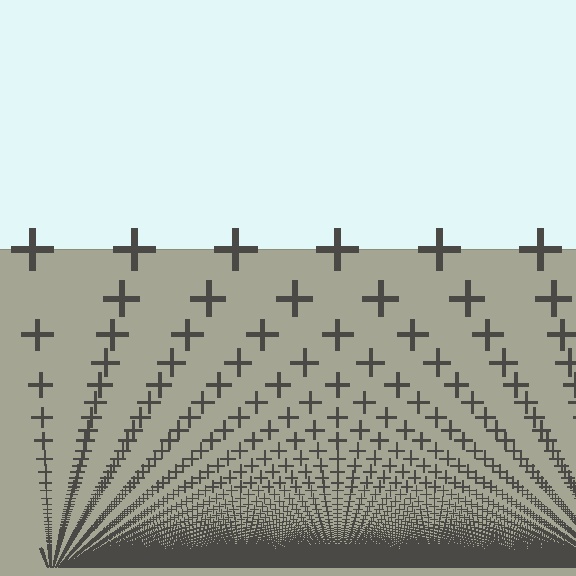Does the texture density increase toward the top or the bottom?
Density increases toward the bottom.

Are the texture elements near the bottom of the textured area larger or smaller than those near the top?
Smaller. The gradient is inverted — elements near the bottom are smaller and denser.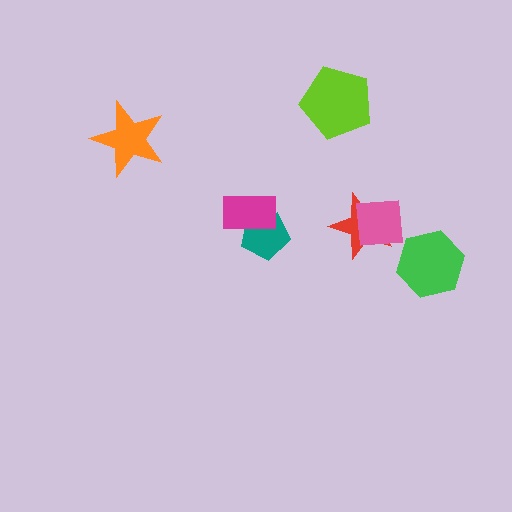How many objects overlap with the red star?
1 object overlaps with the red star.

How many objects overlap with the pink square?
1 object overlaps with the pink square.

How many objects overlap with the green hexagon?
0 objects overlap with the green hexagon.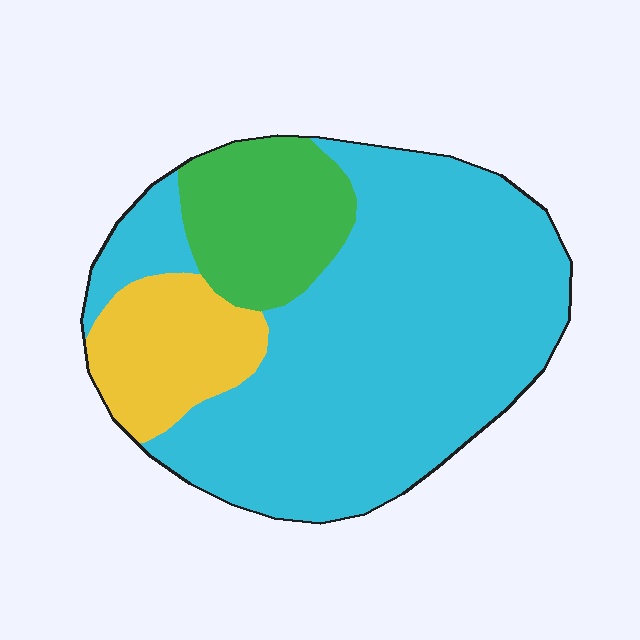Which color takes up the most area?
Cyan, at roughly 70%.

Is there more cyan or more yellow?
Cyan.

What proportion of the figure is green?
Green takes up less than a quarter of the figure.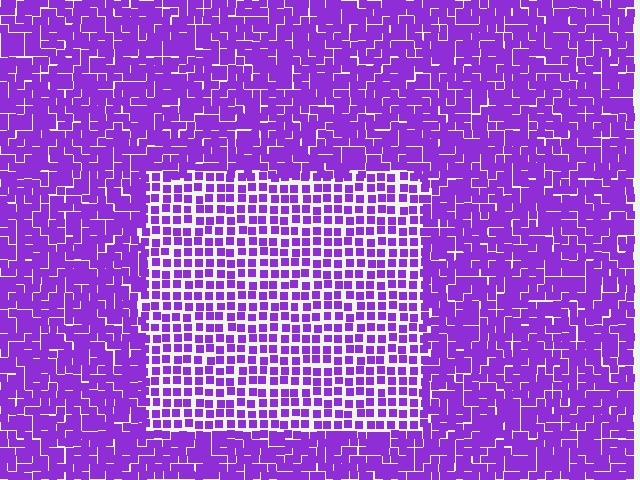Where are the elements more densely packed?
The elements are more densely packed outside the rectangle boundary.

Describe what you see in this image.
The image contains small purple elements arranged at two different densities. A rectangle-shaped region is visible where the elements are less densely packed than the surrounding area.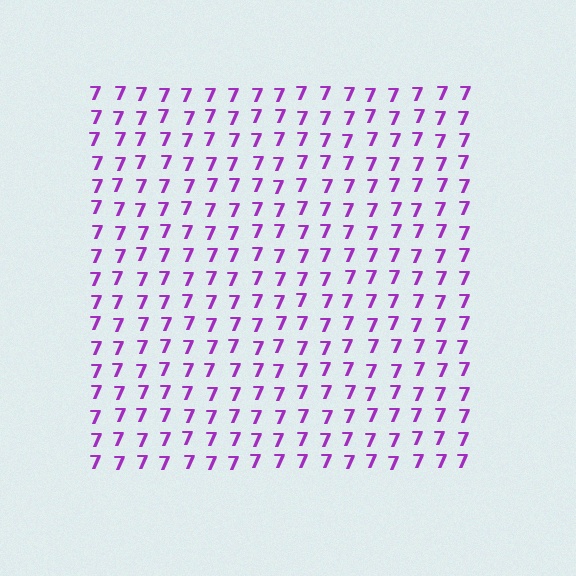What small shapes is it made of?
It is made of small digit 7's.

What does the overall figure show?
The overall figure shows a square.